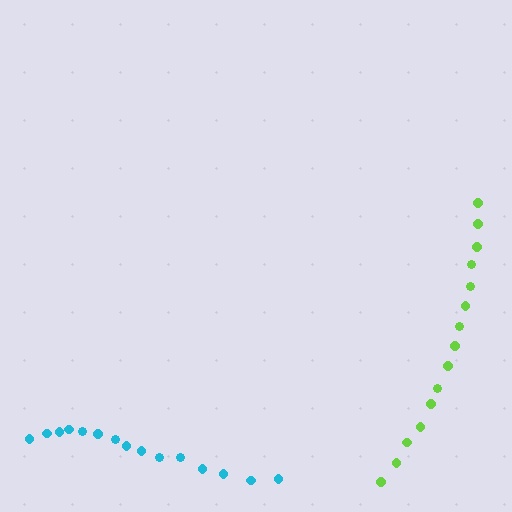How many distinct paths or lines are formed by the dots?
There are 2 distinct paths.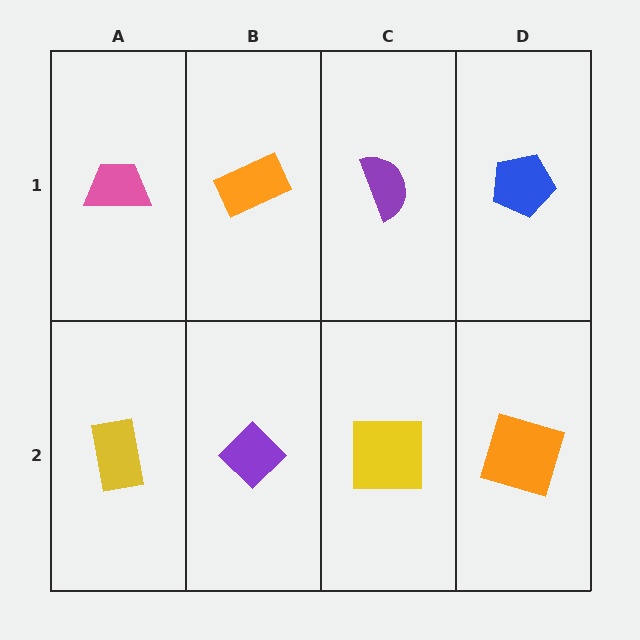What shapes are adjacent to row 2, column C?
A purple semicircle (row 1, column C), a purple diamond (row 2, column B), an orange square (row 2, column D).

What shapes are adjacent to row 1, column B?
A purple diamond (row 2, column B), a pink trapezoid (row 1, column A), a purple semicircle (row 1, column C).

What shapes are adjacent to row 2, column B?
An orange rectangle (row 1, column B), a yellow rectangle (row 2, column A), a yellow square (row 2, column C).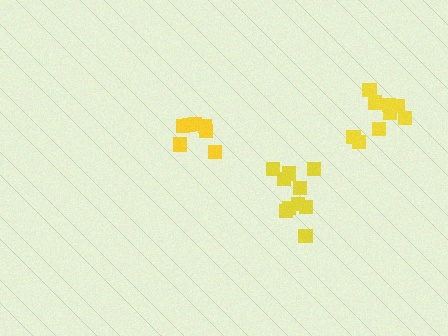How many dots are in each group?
Group 1: 10 dots, Group 2: 7 dots, Group 3: 9 dots (26 total).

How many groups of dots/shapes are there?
There are 3 groups.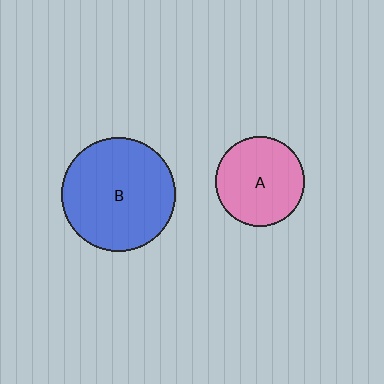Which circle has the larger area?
Circle B (blue).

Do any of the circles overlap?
No, none of the circles overlap.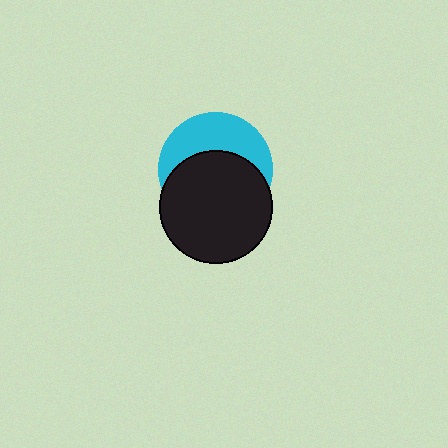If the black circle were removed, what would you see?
You would see the complete cyan circle.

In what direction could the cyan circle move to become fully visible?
The cyan circle could move up. That would shift it out from behind the black circle entirely.